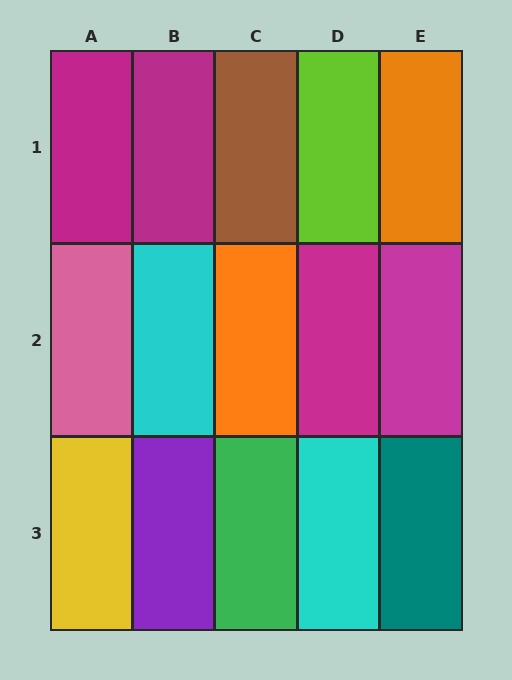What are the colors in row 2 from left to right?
Pink, cyan, orange, magenta, magenta.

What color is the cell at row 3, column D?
Cyan.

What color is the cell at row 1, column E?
Orange.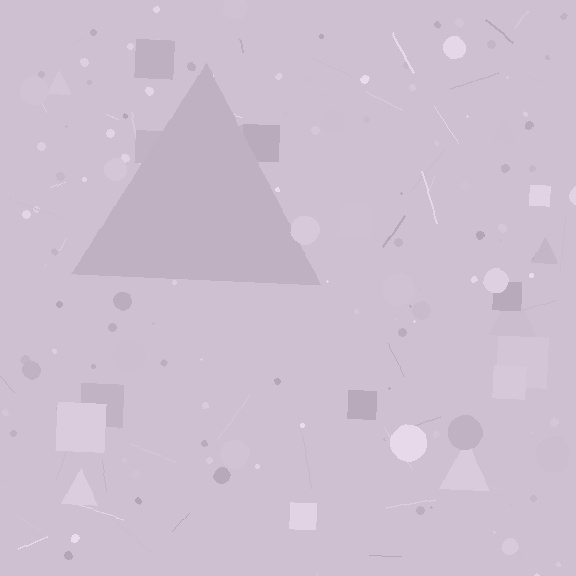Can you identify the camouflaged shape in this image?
The camouflaged shape is a triangle.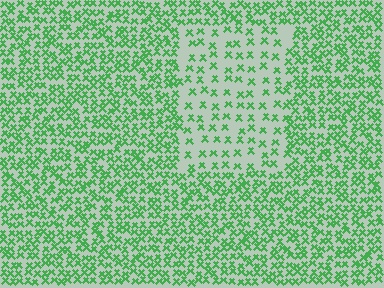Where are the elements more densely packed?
The elements are more densely packed outside the rectangle boundary.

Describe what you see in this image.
The image contains small green elements arranged at two different densities. A rectangle-shaped region is visible where the elements are less densely packed than the surrounding area.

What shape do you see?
I see a rectangle.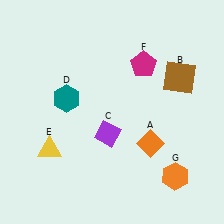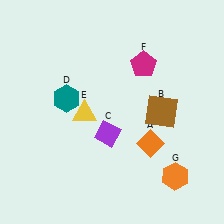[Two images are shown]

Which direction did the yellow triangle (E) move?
The yellow triangle (E) moved up.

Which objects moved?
The objects that moved are: the brown square (B), the yellow triangle (E).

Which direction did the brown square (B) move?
The brown square (B) moved down.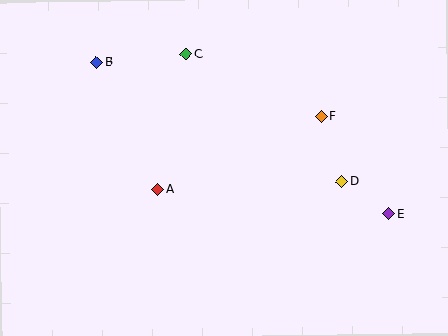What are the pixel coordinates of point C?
Point C is at (186, 54).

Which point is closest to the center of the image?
Point A at (158, 189) is closest to the center.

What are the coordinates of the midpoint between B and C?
The midpoint between B and C is at (141, 58).